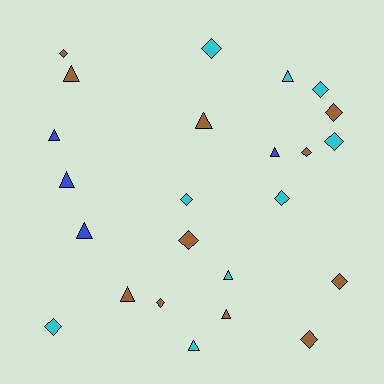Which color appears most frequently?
Brown, with 11 objects.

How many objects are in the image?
There are 24 objects.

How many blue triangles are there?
There are 4 blue triangles.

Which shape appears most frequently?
Diamond, with 13 objects.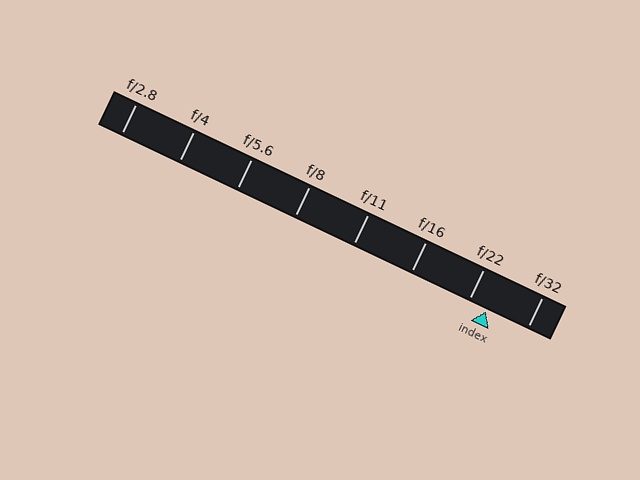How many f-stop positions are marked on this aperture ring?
There are 8 f-stop positions marked.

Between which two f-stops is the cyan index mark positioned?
The index mark is between f/22 and f/32.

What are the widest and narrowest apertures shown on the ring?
The widest aperture shown is f/2.8 and the narrowest is f/32.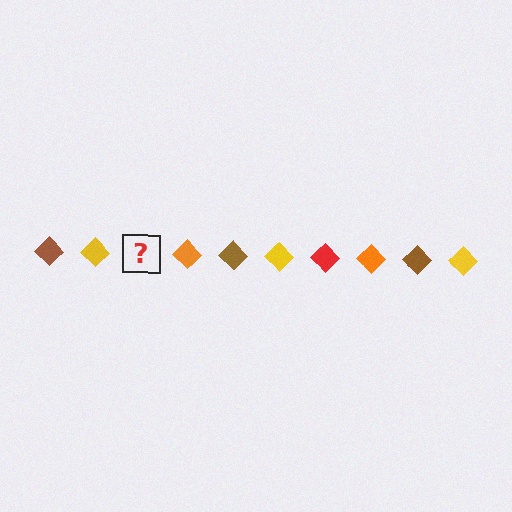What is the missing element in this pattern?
The missing element is a red diamond.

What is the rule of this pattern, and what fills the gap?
The rule is that the pattern cycles through brown, yellow, red, orange diamonds. The gap should be filled with a red diamond.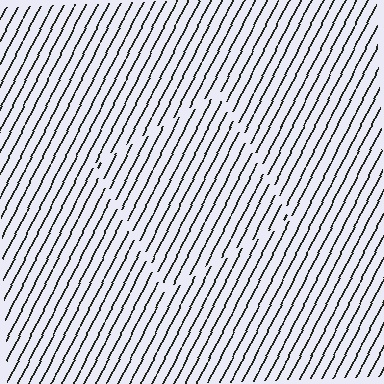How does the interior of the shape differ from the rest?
The interior of the shape contains the same grating, shifted by half a period — the contour is defined by the phase discontinuity where line-ends from the inner and outer gratings abut.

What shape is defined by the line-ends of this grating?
An illusory square. The interior of the shape contains the same grating, shifted by half a period — the contour is defined by the phase discontinuity where line-ends from the inner and outer gratings abut.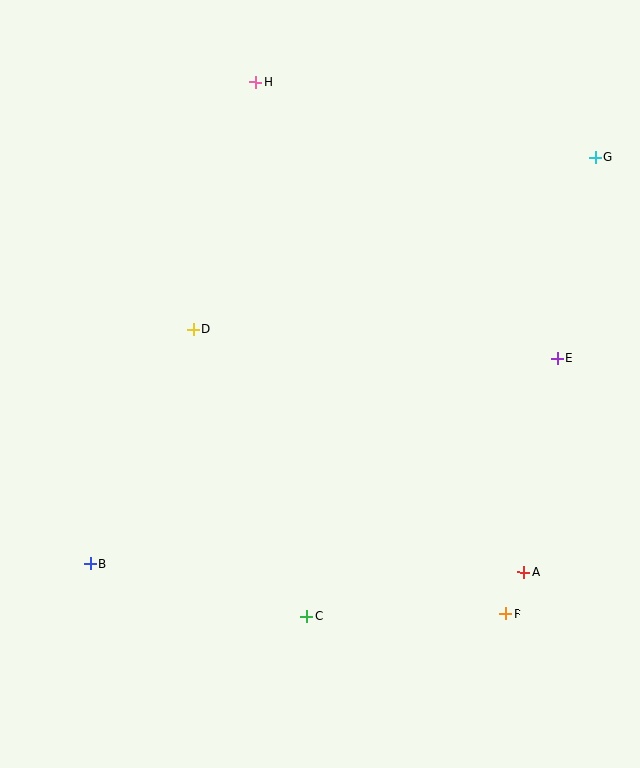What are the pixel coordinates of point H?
Point H is at (256, 82).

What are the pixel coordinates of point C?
Point C is at (307, 616).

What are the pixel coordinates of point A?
Point A is at (524, 572).